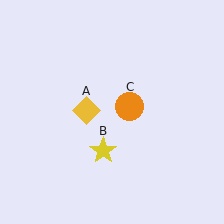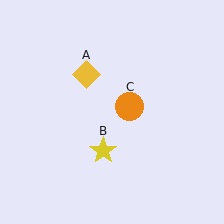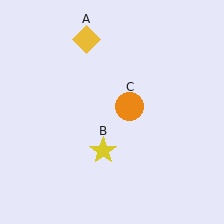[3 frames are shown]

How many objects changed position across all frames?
1 object changed position: yellow diamond (object A).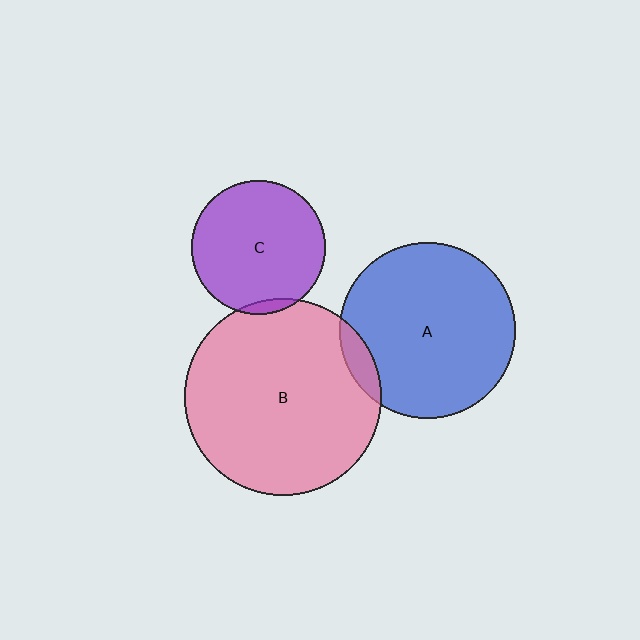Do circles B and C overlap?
Yes.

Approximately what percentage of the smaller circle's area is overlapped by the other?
Approximately 5%.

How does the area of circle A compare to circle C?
Approximately 1.7 times.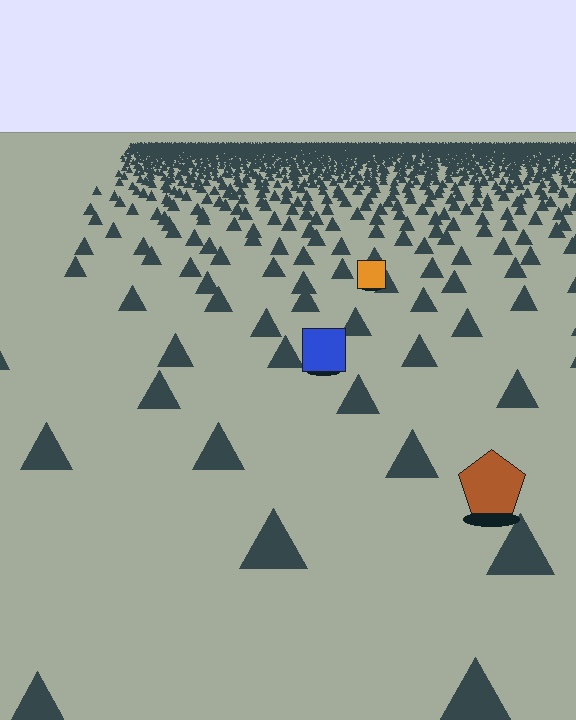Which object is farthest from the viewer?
The orange square is farthest from the viewer. It appears smaller and the ground texture around it is denser.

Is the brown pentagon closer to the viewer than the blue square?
Yes. The brown pentagon is closer — you can tell from the texture gradient: the ground texture is coarser near it.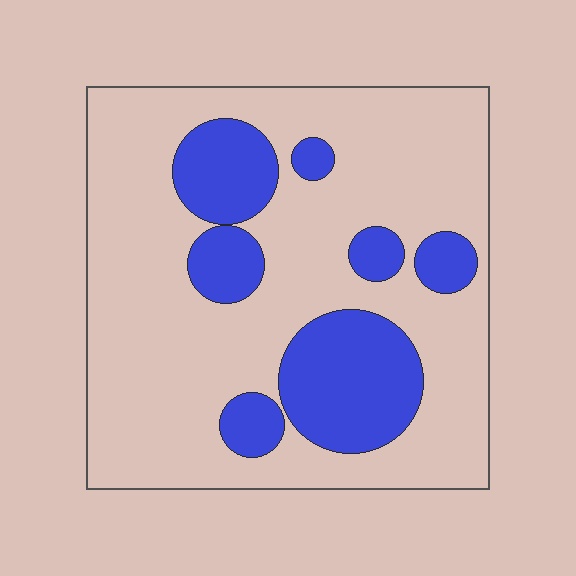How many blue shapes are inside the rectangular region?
7.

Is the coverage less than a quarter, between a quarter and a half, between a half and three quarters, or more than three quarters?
Between a quarter and a half.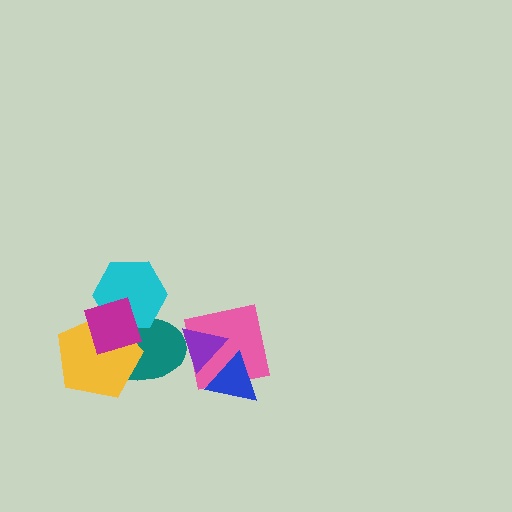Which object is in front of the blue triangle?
The purple triangle is in front of the blue triangle.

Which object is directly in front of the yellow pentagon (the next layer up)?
The cyan hexagon is directly in front of the yellow pentagon.